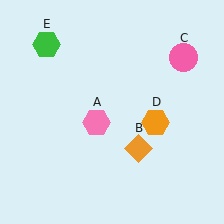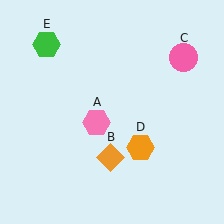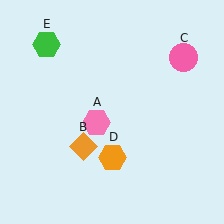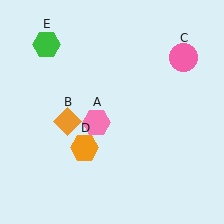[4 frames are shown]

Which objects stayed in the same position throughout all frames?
Pink hexagon (object A) and pink circle (object C) and green hexagon (object E) remained stationary.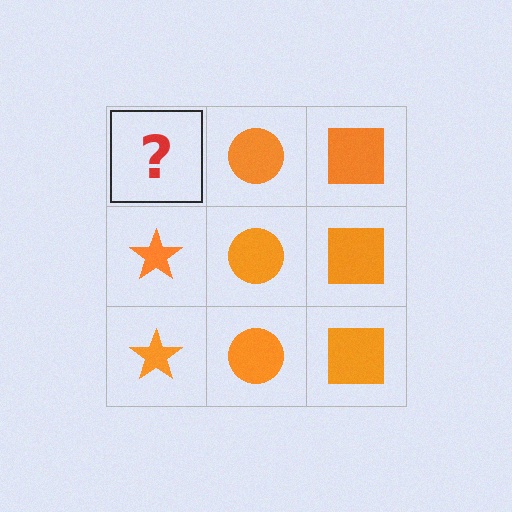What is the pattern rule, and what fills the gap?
The rule is that each column has a consistent shape. The gap should be filled with an orange star.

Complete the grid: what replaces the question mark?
The question mark should be replaced with an orange star.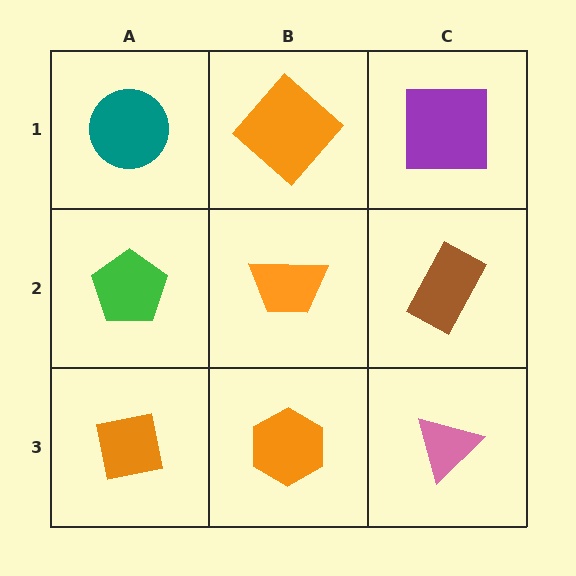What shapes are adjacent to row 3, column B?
An orange trapezoid (row 2, column B), an orange square (row 3, column A), a pink triangle (row 3, column C).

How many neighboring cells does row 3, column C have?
2.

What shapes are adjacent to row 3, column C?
A brown rectangle (row 2, column C), an orange hexagon (row 3, column B).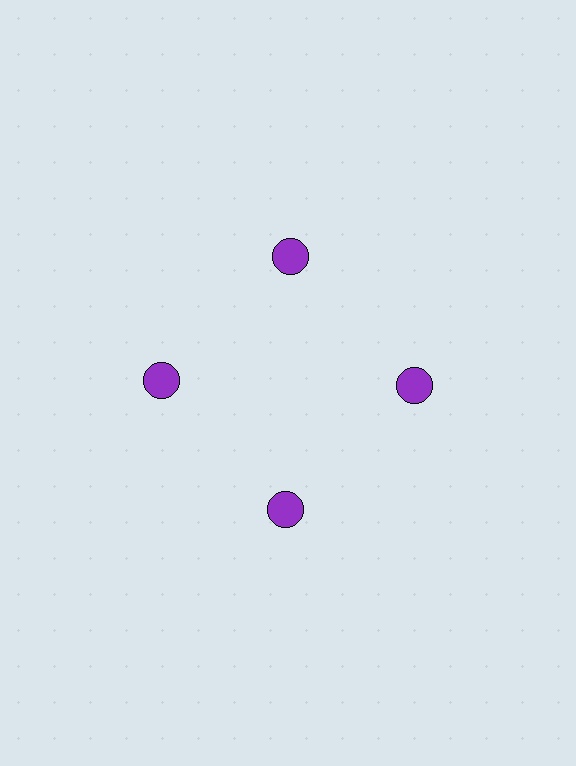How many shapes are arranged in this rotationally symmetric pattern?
There are 4 shapes, arranged in 4 groups of 1.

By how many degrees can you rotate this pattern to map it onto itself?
The pattern maps onto itself every 90 degrees of rotation.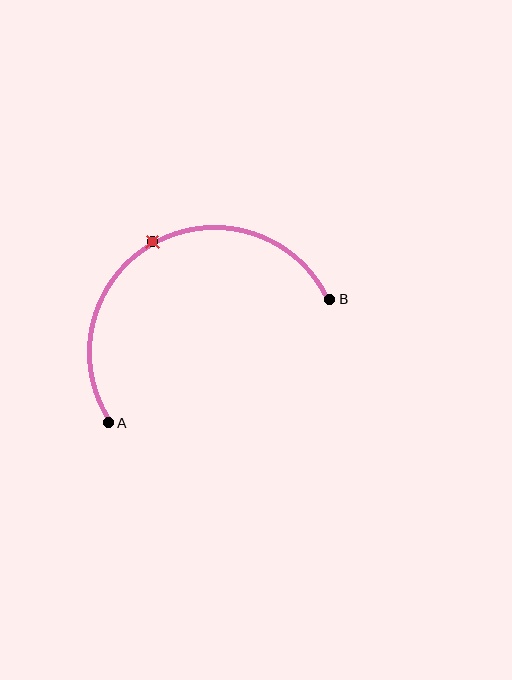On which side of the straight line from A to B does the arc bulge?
The arc bulges above the straight line connecting A and B.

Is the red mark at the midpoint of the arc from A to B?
Yes. The red mark lies on the arc at equal arc-length from both A and B — it is the arc midpoint.